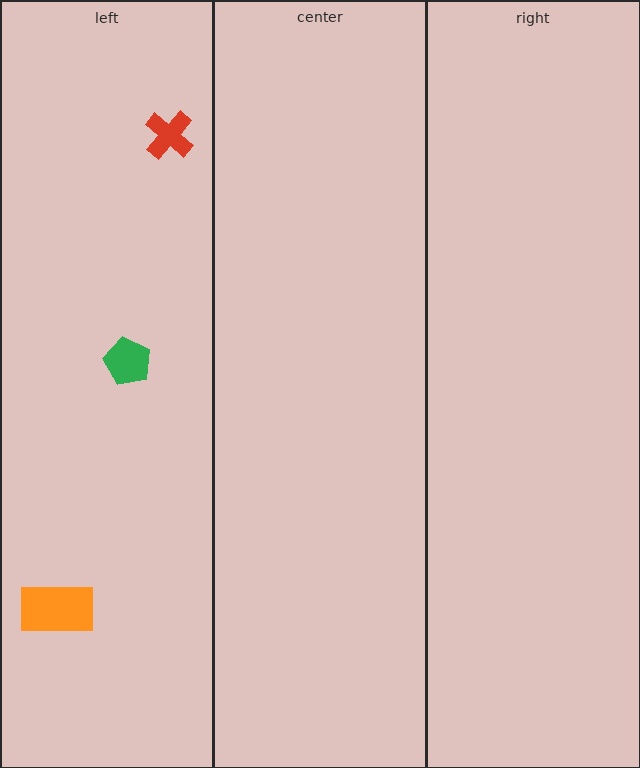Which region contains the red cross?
The left region.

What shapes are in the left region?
The green pentagon, the orange rectangle, the red cross.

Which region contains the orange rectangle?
The left region.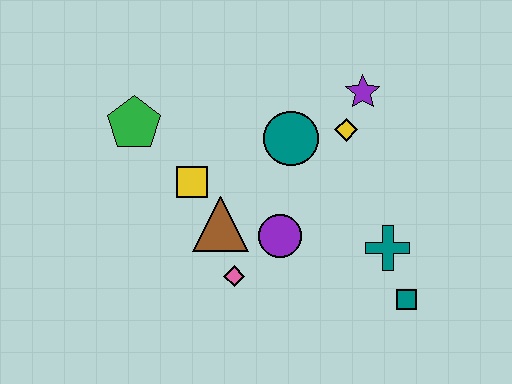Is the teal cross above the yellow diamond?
No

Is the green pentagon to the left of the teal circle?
Yes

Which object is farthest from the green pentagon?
The teal square is farthest from the green pentagon.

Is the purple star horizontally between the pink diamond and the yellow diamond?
No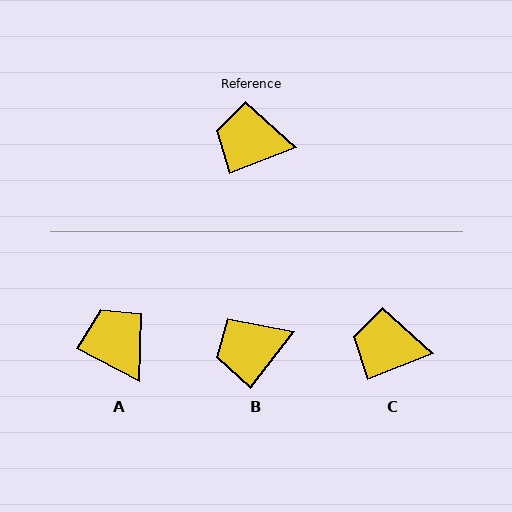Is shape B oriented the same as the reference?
No, it is off by about 30 degrees.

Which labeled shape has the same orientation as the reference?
C.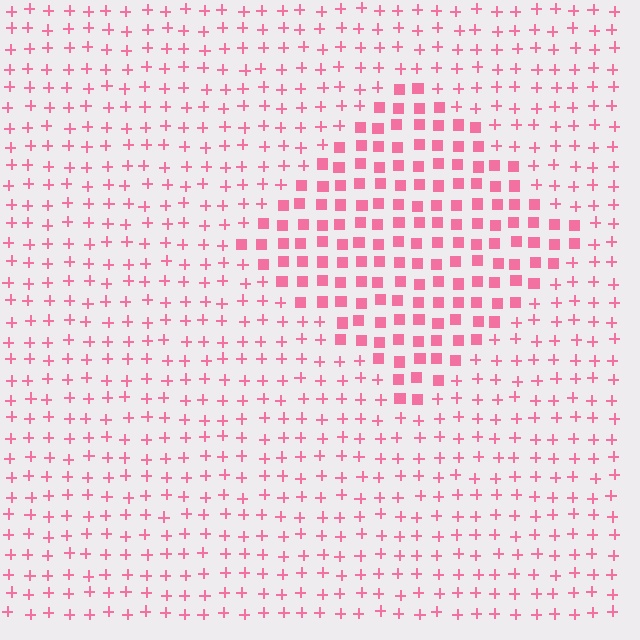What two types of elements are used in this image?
The image uses squares inside the diamond region and plus signs outside it.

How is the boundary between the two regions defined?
The boundary is defined by a change in element shape: squares inside vs. plus signs outside. All elements share the same color and spacing.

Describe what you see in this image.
The image is filled with small pink elements arranged in a uniform grid. A diamond-shaped region contains squares, while the surrounding area contains plus signs. The boundary is defined purely by the change in element shape.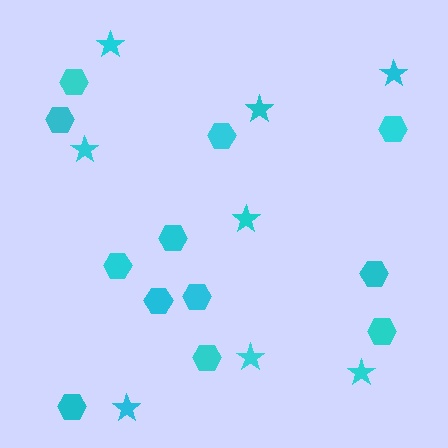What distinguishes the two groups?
There are 2 groups: one group of hexagons (12) and one group of stars (8).